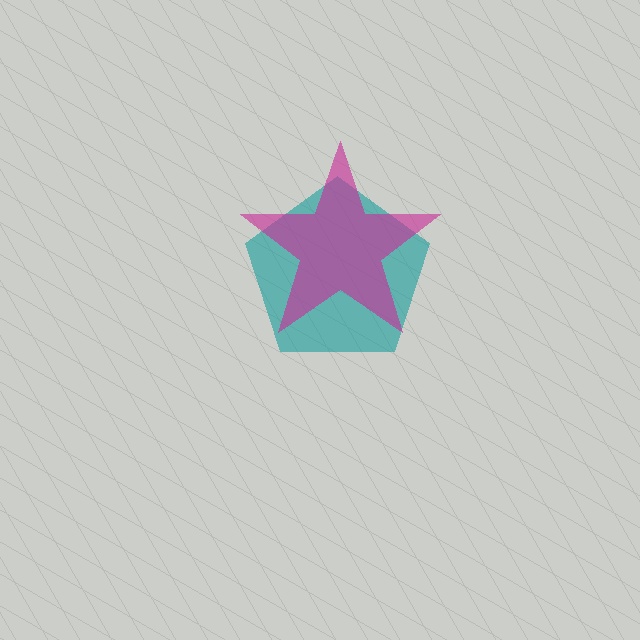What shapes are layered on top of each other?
The layered shapes are: a teal pentagon, a magenta star.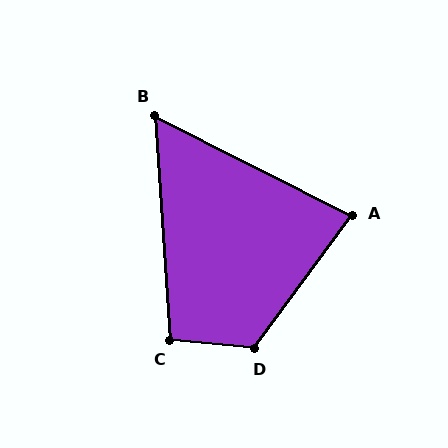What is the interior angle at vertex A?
Approximately 80 degrees (acute).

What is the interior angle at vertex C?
Approximately 100 degrees (obtuse).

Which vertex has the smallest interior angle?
B, at approximately 60 degrees.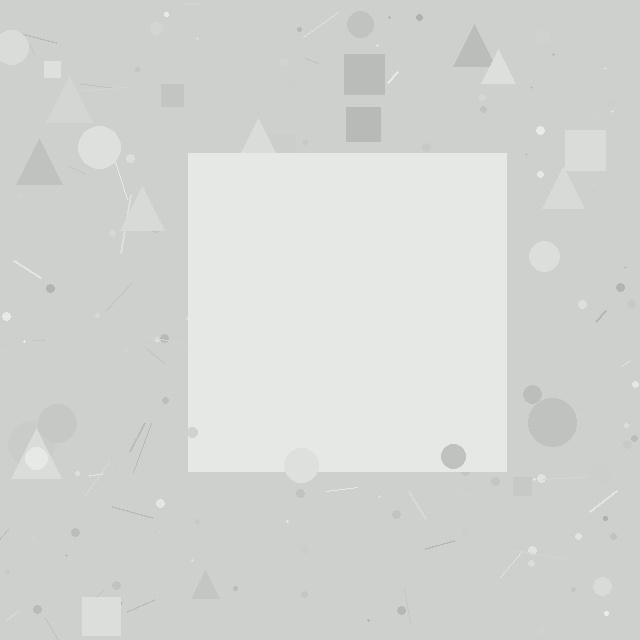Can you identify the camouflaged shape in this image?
The camouflaged shape is a square.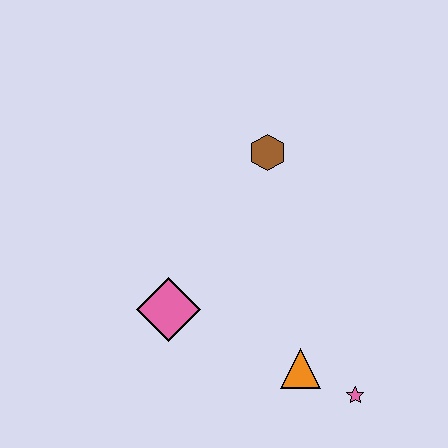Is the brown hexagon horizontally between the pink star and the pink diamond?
Yes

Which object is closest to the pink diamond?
The orange triangle is closest to the pink diamond.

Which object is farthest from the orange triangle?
The brown hexagon is farthest from the orange triangle.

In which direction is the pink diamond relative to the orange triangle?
The pink diamond is to the left of the orange triangle.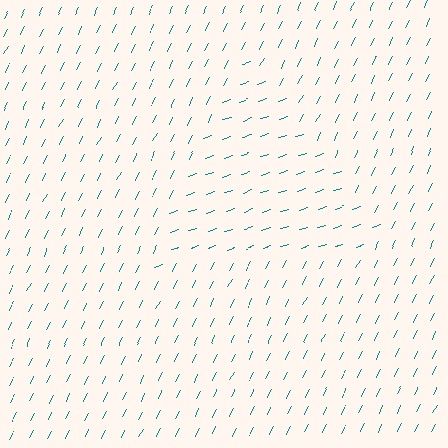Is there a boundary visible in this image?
Yes, there is a texture boundary formed by a change in line orientation.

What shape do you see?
I see a triangle.